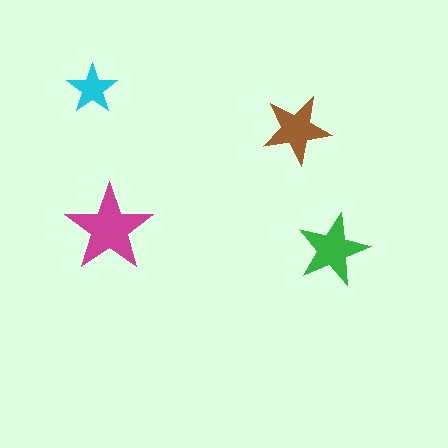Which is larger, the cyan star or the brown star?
The brown one.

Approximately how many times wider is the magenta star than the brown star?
About 1.5 times wider.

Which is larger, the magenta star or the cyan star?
The magenta one.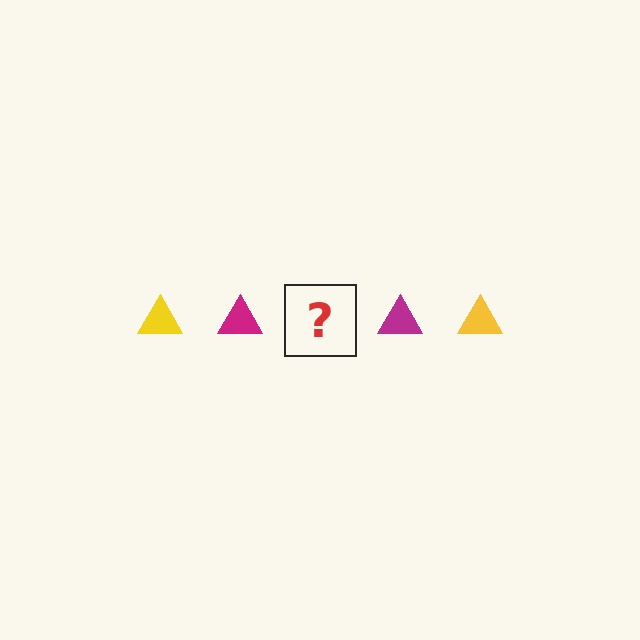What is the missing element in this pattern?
The missing element is a yellow triangle.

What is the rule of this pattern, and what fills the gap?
The rule is that the pattern cycles through yellow, magenta triangles. The gap should be filled with a yellow triangle.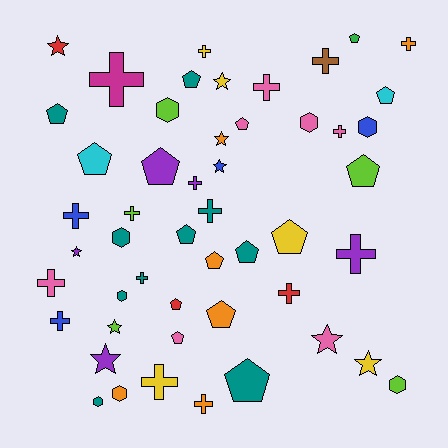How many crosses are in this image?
There are 17 crosses.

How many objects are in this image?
There are 50 objects.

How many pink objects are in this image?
There are 7 pink objects.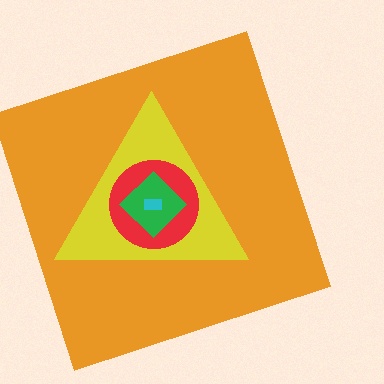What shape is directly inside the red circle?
The green diamond.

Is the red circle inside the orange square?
Yes.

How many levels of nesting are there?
5.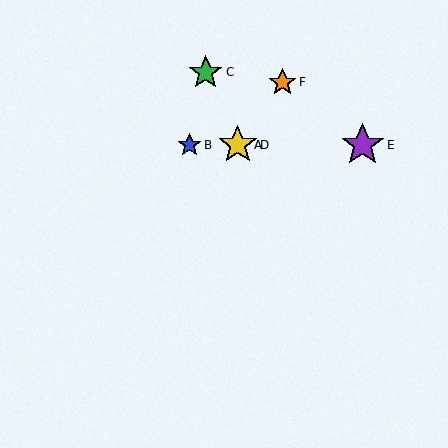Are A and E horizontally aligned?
Yes, both are at y≈145.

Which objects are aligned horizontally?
Objects A, B, D, E are aligned horizontally.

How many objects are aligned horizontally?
4 objects (A, B, D, E) are aligned horizontally.